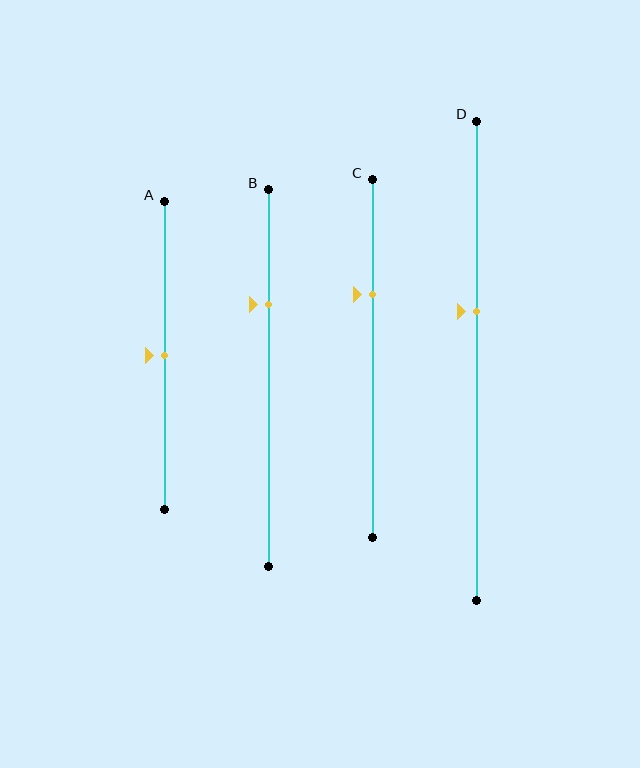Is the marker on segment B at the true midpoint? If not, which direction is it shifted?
No, the marker on segment B is shifted upward by about 20% of the segment length.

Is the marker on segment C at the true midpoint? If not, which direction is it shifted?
No, the marker on segment C is shifted upward by about 18% of the segment length.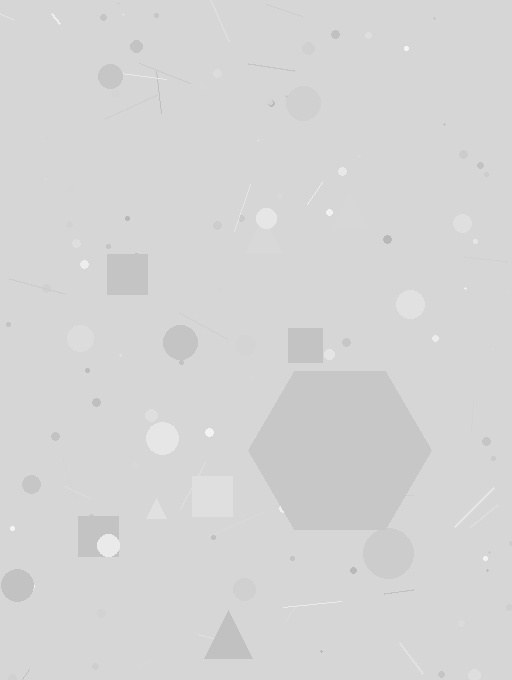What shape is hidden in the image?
A hexagon is hidden in the image.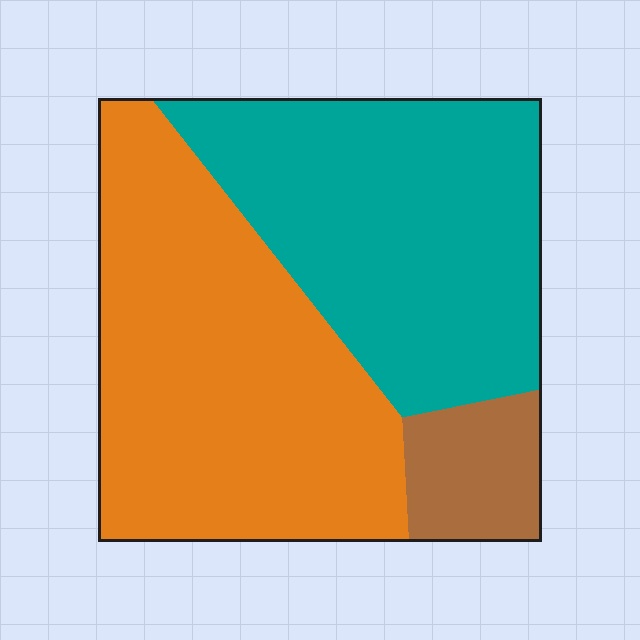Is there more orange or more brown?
Orange.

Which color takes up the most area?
Orange, at roughly 50%.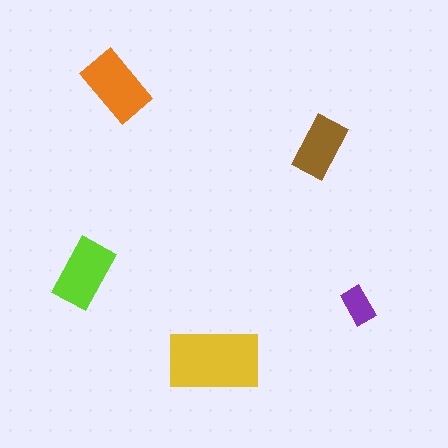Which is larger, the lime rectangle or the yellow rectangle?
The yellow one.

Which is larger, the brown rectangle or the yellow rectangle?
The yellow one.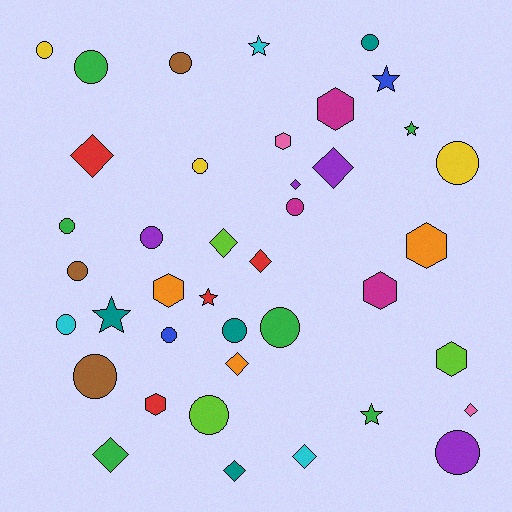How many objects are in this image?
There are 40 objects.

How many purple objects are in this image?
There are 4 purple objects.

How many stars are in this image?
There are 6 stars.